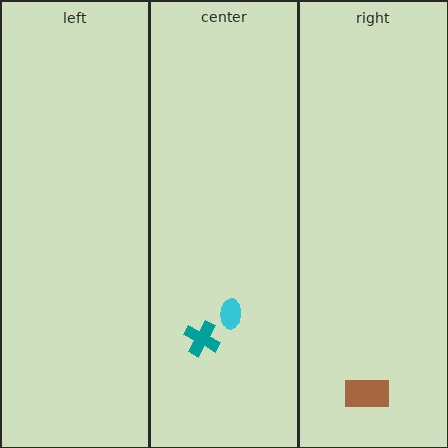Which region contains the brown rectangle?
The right region.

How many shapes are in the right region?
1.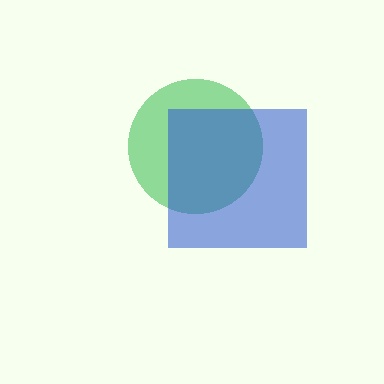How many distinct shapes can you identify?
There are 2 distinct shapes: a green circle, a blue square.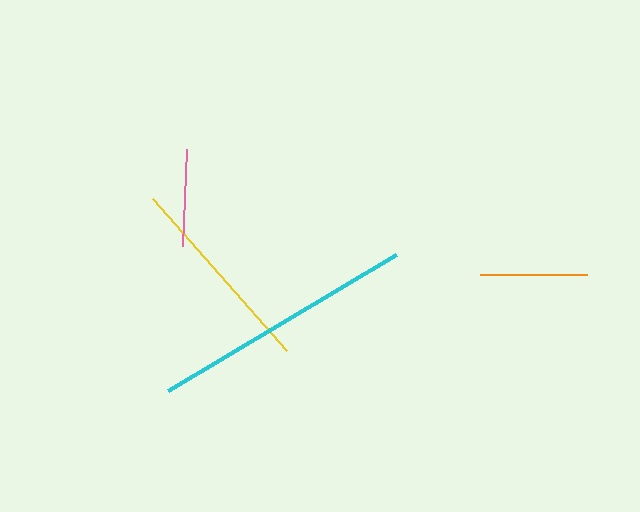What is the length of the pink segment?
The pink segment is approximately 97 pixels long.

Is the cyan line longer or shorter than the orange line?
The cyan line is longer than the orange line.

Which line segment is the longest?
The cyan line is the longest at approximately 266 pixels.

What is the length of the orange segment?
The orange segment is approximately 107 pixels long.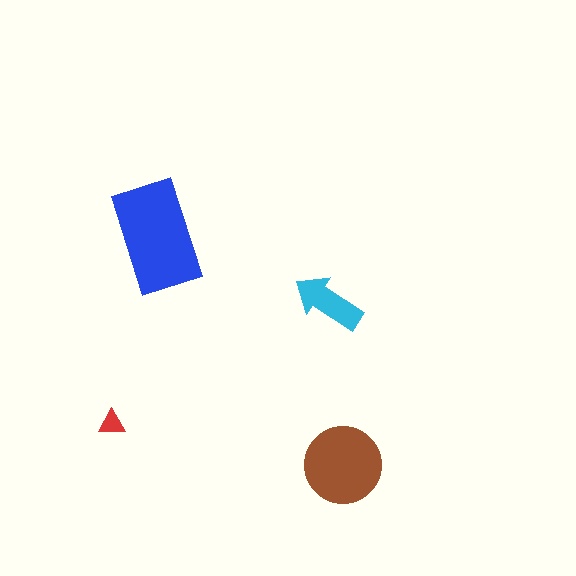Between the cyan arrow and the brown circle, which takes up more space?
The brown circle.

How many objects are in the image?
There are 4 objects in the image.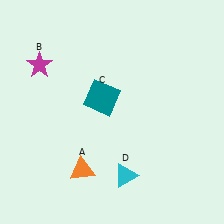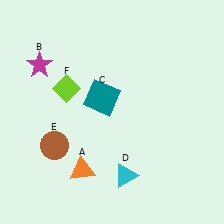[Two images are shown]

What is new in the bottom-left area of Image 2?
A brown circle (E) was added in the bottom-left area of Image 2.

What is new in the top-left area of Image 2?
A lime diamond (F) was added in the top-left area of Image 2.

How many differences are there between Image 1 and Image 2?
There are 2 differences between the two images.